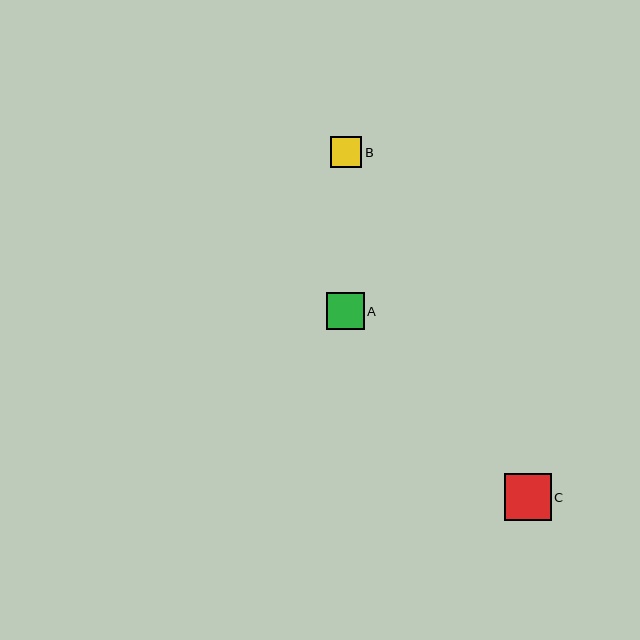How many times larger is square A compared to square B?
Square A is approximately 1.2 times the size of square B.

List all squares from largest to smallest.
From largest to smallest: C, A, B.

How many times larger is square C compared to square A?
Square C is approximately 1.3 times the size of square A.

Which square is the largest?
Square C is the largest with a size of approximately 47 pixels.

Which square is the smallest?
Square B is the smallest with a size of approximately 31 pixels.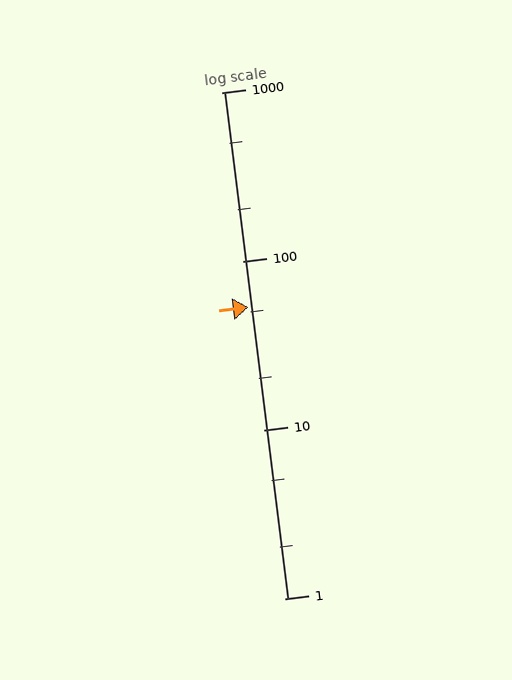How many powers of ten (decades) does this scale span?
The scale spans 3 decades, from 1 to 1000.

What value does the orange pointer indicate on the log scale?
The pointer indicates approximately 53.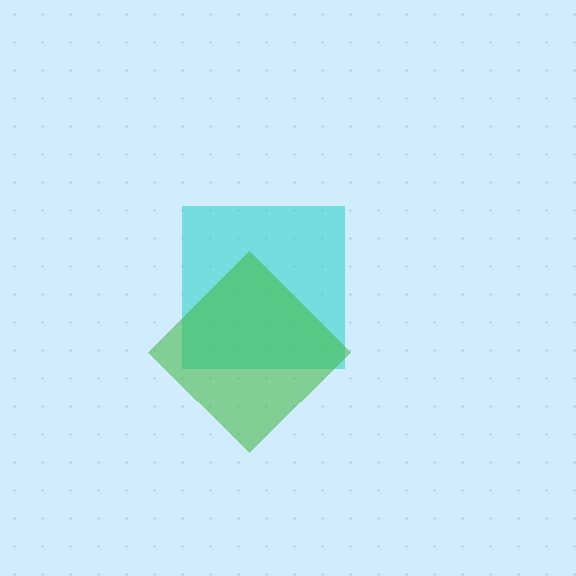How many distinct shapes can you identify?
There are 2 distinct shapes: a cyan square, a green diamond.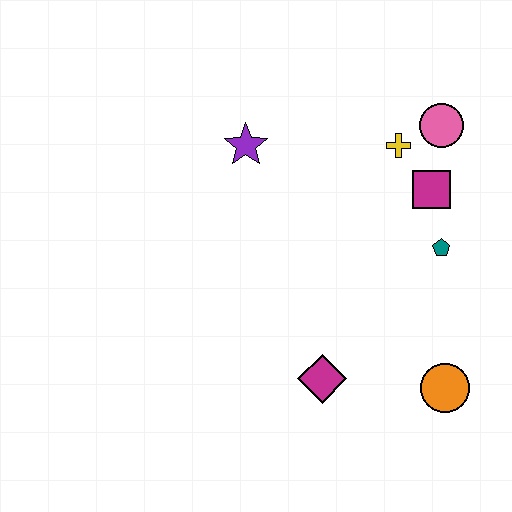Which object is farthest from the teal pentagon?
The purple star is farthest from the teal pentagon.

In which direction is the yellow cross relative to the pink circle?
The yellow cross is to the left of the pink circle.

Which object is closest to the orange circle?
The magenta diamond is closest to the orange circle.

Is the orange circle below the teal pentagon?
Yes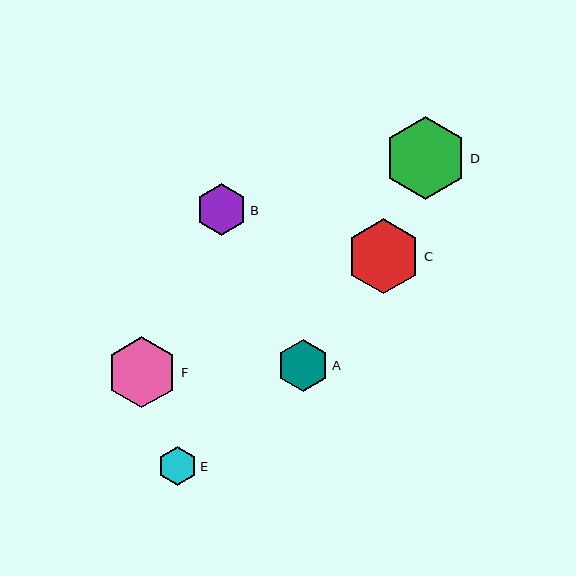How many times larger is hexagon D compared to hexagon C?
Hexagon D is approximately 1.1 times the size of hexagon C.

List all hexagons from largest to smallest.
From largest to smallest: D, C, F, A, B, E.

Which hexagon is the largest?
Hexagon D is the largest with a size of approximately 83 pixels.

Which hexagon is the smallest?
Hexagon E is the smallest with a size of approximately 40 pixels.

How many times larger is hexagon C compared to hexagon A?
Hexagon C is approximately 1.4 times the size of hexagon A.